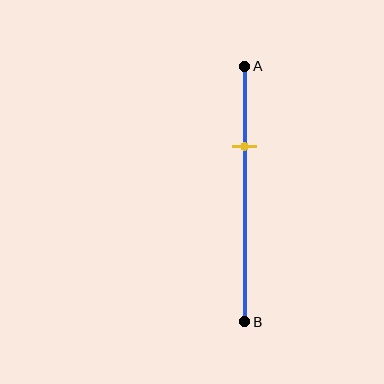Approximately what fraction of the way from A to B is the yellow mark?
The yellow mark is approximately 30% of the way from A to B.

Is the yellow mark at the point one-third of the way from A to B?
Yes, the mark is approximately at the one-third point.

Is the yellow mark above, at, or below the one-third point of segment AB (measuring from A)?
The yellow mark is approximately at the one-third point of segment AB.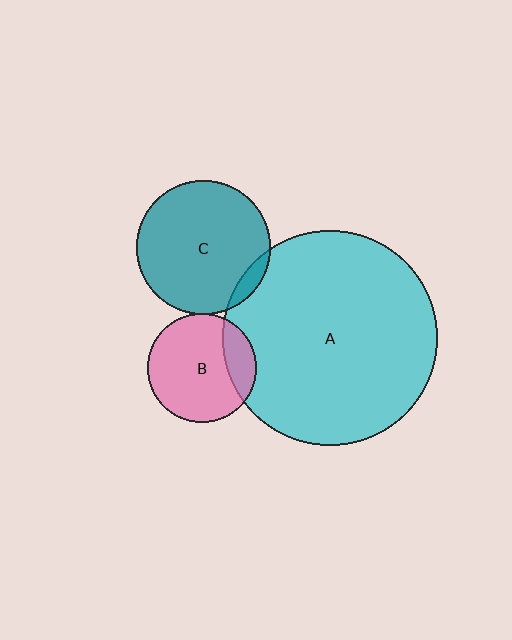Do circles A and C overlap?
Yes.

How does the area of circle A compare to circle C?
Approximately 2.6 times.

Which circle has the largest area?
Circle A (cyan).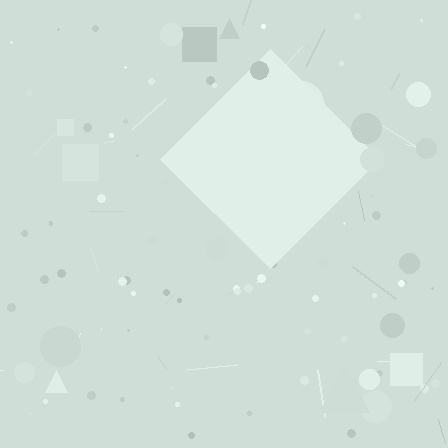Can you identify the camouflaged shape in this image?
The camouflaged shape is a diamond.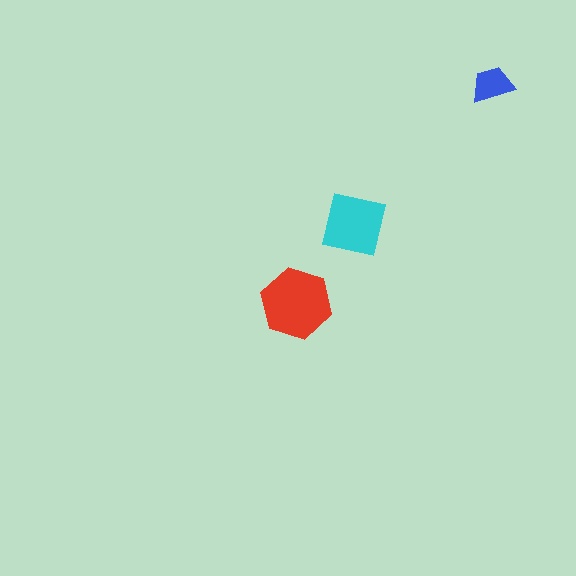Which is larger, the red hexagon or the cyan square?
The red hexagon.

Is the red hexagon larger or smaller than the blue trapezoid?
Larger.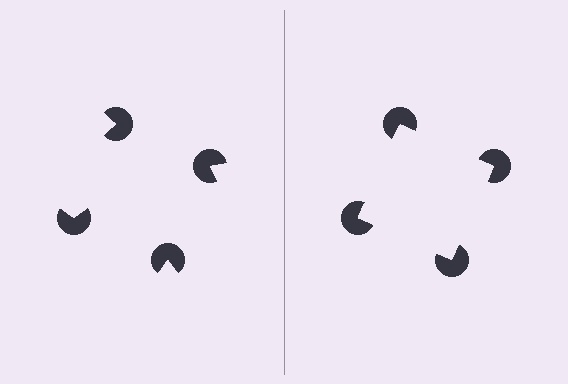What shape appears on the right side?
An illusory square.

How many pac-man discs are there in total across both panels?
8 — 4 on each side.